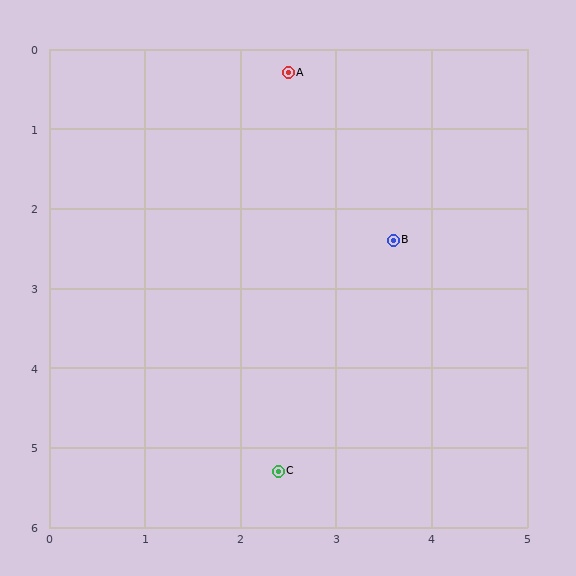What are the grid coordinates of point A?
Point A is at approximately (2.5, 0.3).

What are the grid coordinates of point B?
Point B is at approximately (3.6, 2.4).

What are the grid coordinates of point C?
Point C is at approximately (2.4, 5.3).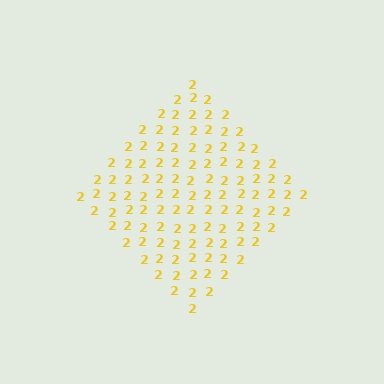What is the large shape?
The large shape is a diamond.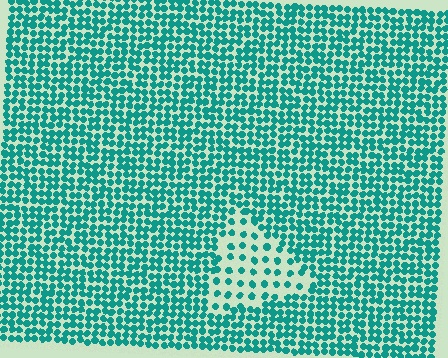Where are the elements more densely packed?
The elements are more densely packed outside the triangle boundary.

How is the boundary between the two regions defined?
The boundary is defined by a change in element density (approximately 2.5x ratio). All elements are the same color, size, and shape.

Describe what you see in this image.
The image contains small teal elements arranged at two different densities. A triangle-shaped region is visible where the elements are less densely packed than the surrounding area.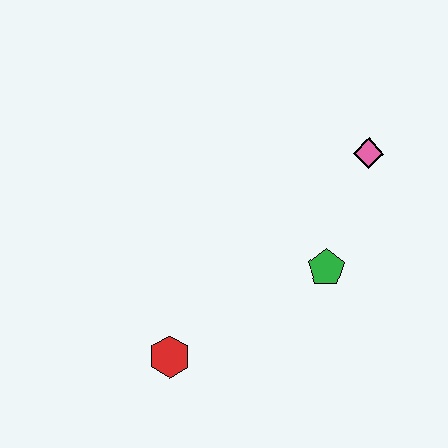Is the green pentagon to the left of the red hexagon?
No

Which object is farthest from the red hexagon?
The pink diamond is farthest from the red hexagon.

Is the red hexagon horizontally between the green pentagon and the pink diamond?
No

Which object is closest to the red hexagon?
The green pentagon is closest to the red hexagon.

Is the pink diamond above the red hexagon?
Yes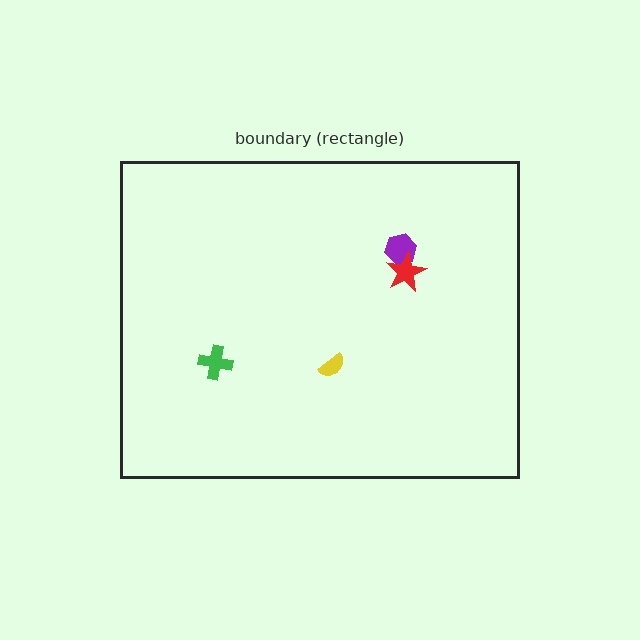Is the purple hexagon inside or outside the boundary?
Inside.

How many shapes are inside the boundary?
4 inside, 0 outside.